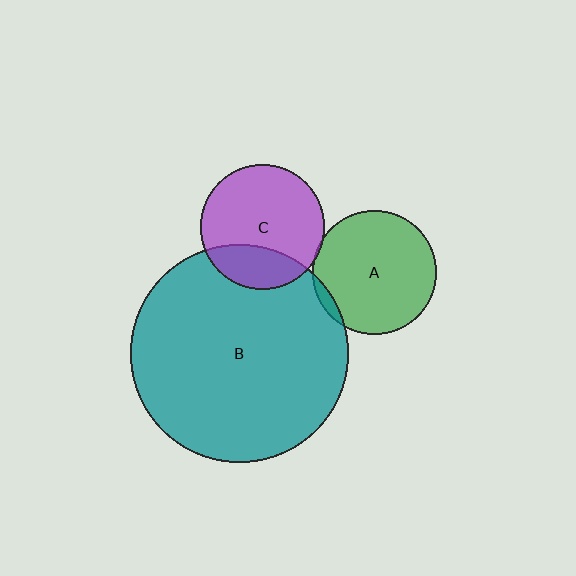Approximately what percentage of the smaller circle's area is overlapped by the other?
Approximately 5%.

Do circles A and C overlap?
Yes.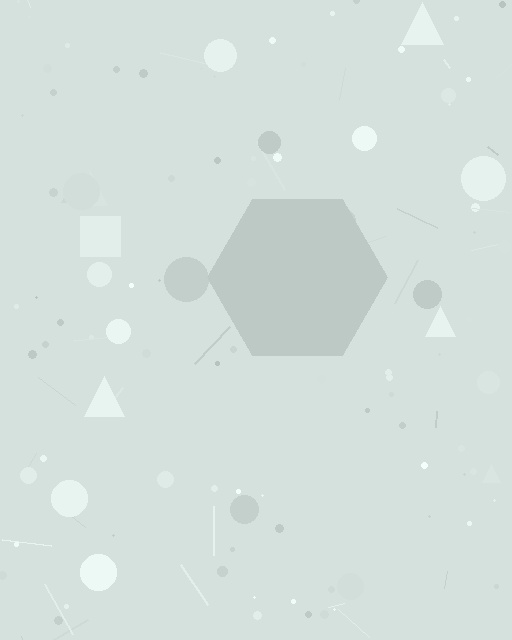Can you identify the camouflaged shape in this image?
The camouflaged shape is a hexagon.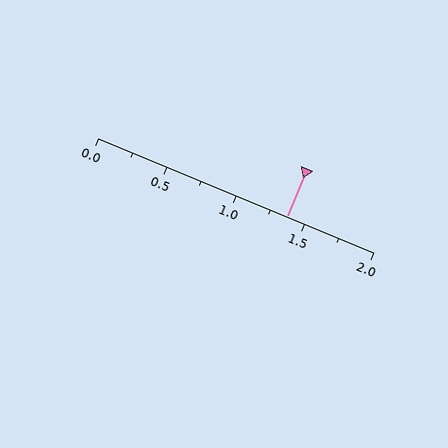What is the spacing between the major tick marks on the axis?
The major ticks are spaced 0.5 apart.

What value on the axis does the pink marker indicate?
The marker indicates approximately 1.38.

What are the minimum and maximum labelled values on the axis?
The axis runs from 0.0 to 2.0.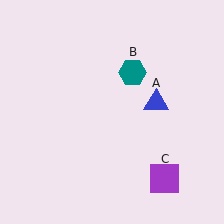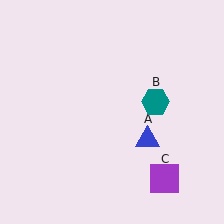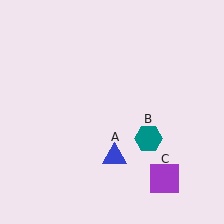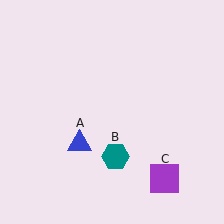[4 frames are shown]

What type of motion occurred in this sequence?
The blue triangle (object A), teal hexagon (object B) rotated clockwise around the center of the scene.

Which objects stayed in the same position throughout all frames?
Purple square (object C) remained stationary.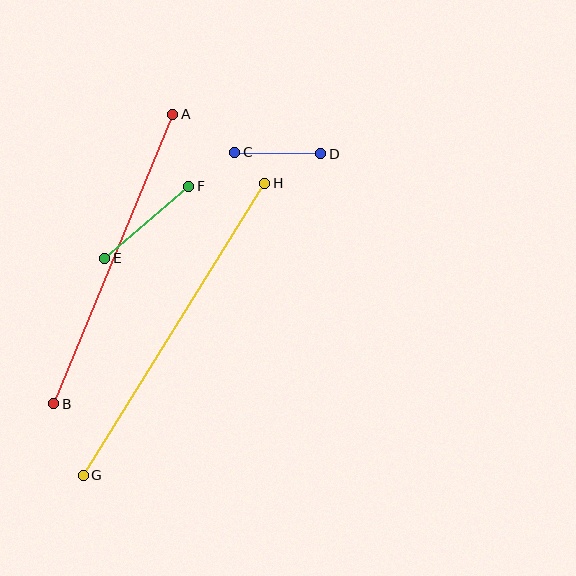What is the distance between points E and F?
The distance is approximately 111 pixels.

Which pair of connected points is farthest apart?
Points G and H are farthest apart.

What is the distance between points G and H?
The distance is approximately 344 pixels.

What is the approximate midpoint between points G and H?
The midpoint is at approximately (174, 329) pixels.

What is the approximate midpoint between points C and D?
The midpoint is at approximately (278, 153) pixels.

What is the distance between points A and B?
The distance is approximately 313 pixels.